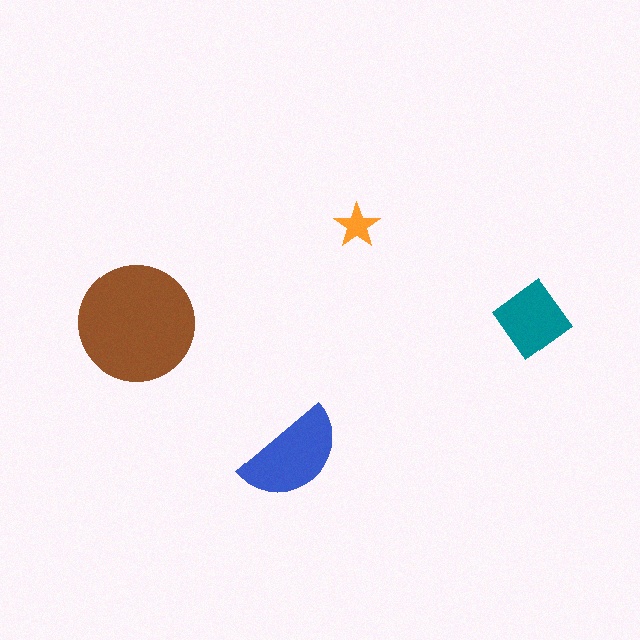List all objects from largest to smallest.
The brown circle, the blue semicircle, the teal diamond, the orange star.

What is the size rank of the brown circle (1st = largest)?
1st.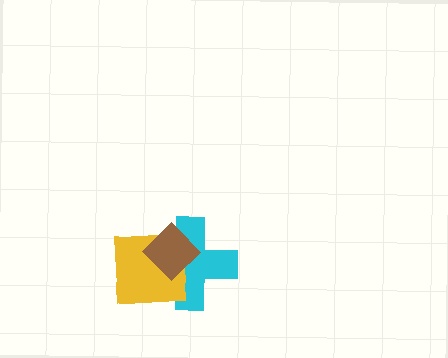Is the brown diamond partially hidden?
No, no other shape covers it.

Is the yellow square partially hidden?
Yes, it is partially covered by another shape.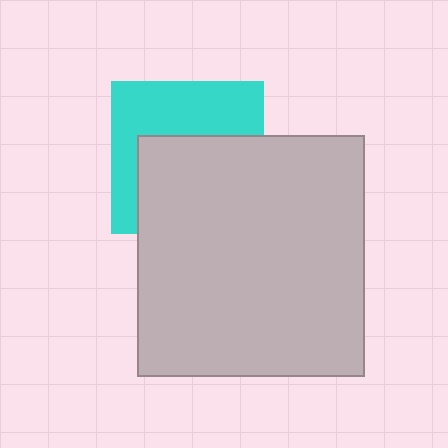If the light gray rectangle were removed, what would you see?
You would see the complete cyan square.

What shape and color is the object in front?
The object in front is a light gray rectangle.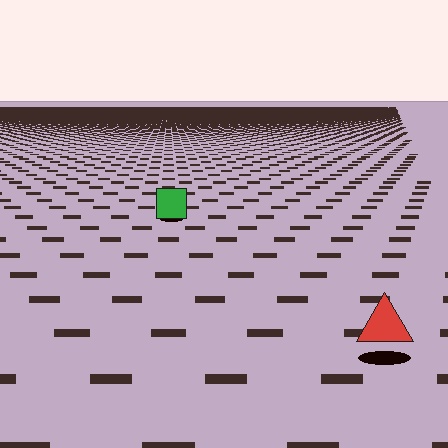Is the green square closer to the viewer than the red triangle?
No. The red triangle is closer — you can tell from the texture gradient: the ground texture is coarser near it.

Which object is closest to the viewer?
The red triangle is closest. The texture marks near it are larger and more spread out.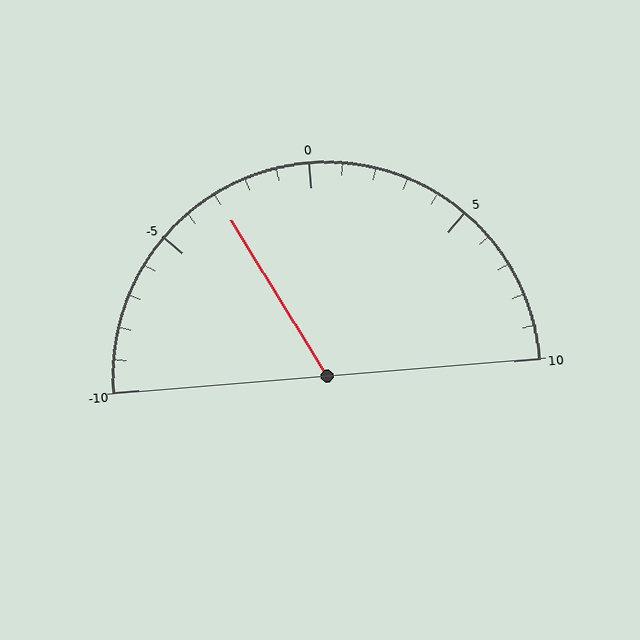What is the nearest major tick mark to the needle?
The nearest major tick mark is -5.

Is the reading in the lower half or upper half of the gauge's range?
The reading is in the lower half of the range (-10 to 10).